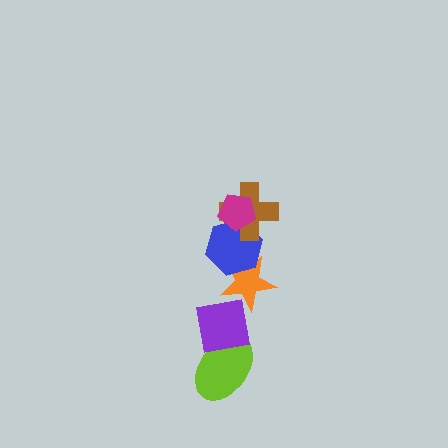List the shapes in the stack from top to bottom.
From top to bottom: the magenta pentagon, the brown cross, the blue hexagon, the orange star, the purple square, the lime ellipse.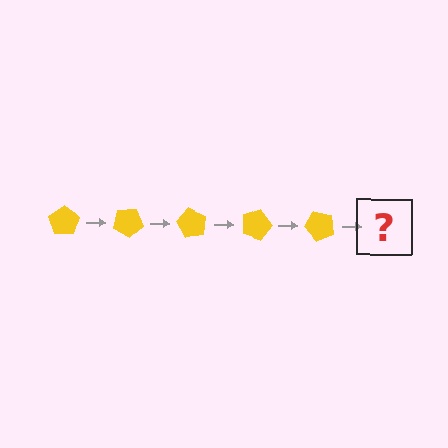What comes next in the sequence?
The next element should be a yellow pentagon rotated 150 degrees.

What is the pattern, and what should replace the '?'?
The pattern is that the pentagon rotates 30 degrees each step. The '?' should be a yellow pentagon rotated 150 degrees.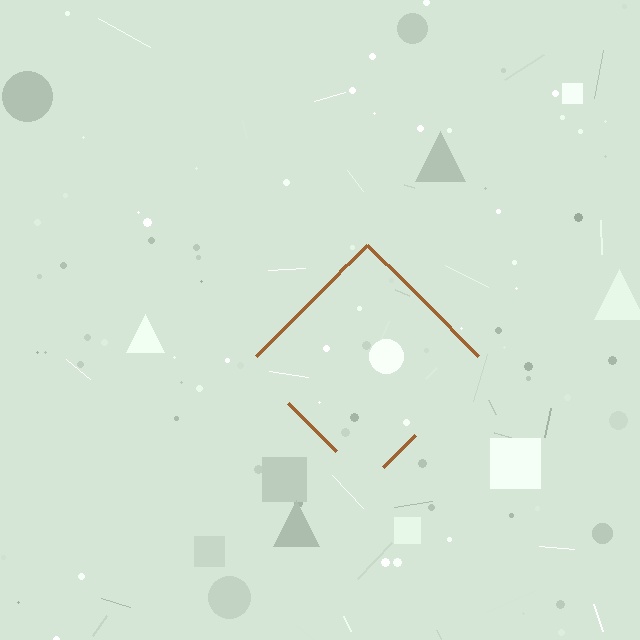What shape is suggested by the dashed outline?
The dashed outline suggests a diamond.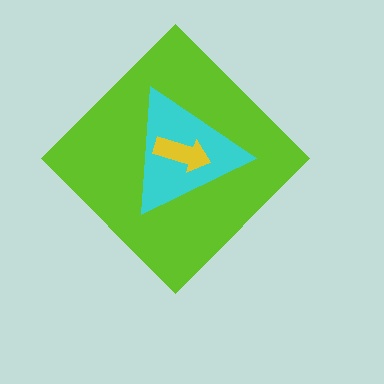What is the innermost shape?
The yellow arrow.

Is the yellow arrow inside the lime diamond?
Yes.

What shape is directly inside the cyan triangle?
The yellow arrow.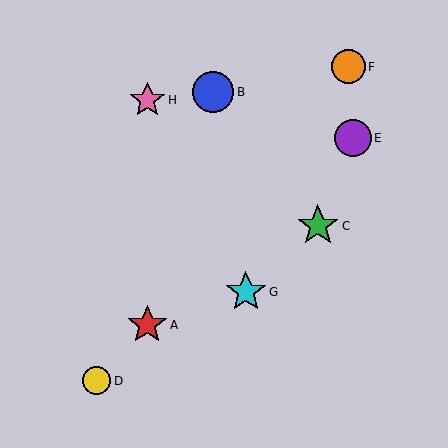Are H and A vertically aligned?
Yes, both are at x≈147.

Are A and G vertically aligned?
No, A is at x≈147 and G is at x≈246.